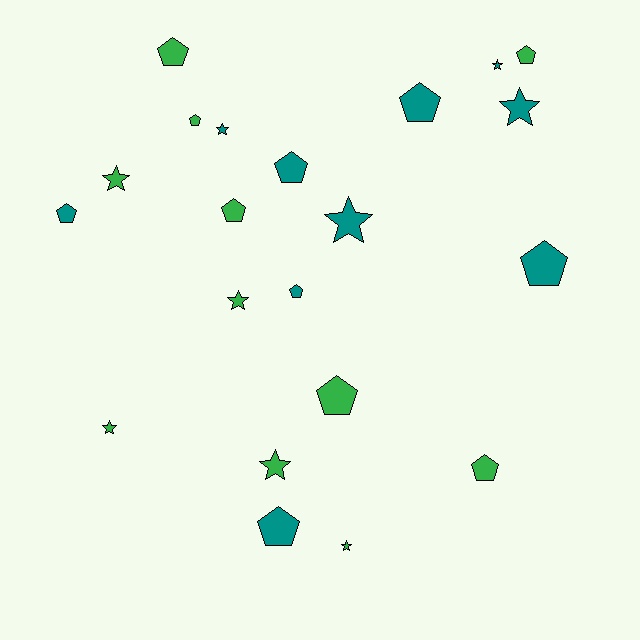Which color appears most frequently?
Green, with 11 objects.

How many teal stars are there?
There are 4 teal stars.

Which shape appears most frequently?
Pentagon, with 12 objects.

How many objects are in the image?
There are 21 objects.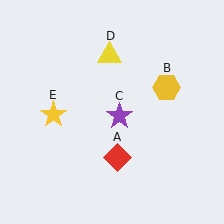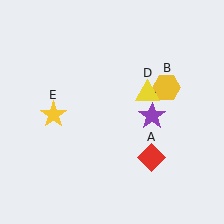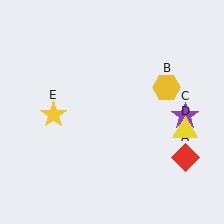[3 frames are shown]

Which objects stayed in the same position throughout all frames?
Yellow hexagon (object B) and yellow star (object E) remained stationary.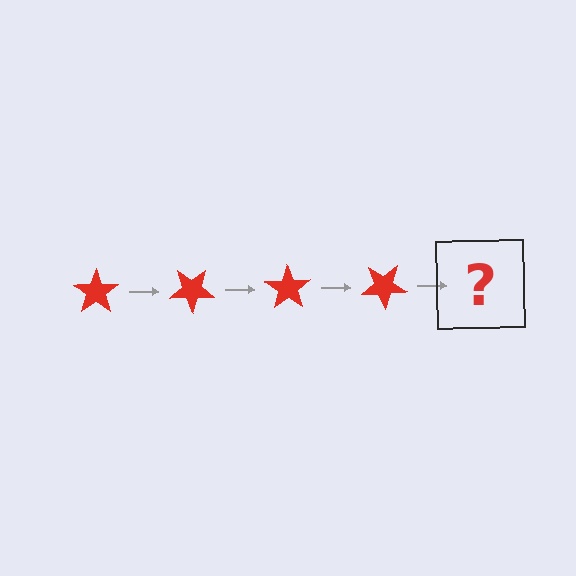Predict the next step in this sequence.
The next step is a red star rotated 140 degrees.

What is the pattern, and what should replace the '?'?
The pattern is that the star rotates 35 degrees each step. The '?' should be a red star rotated 140 degrees.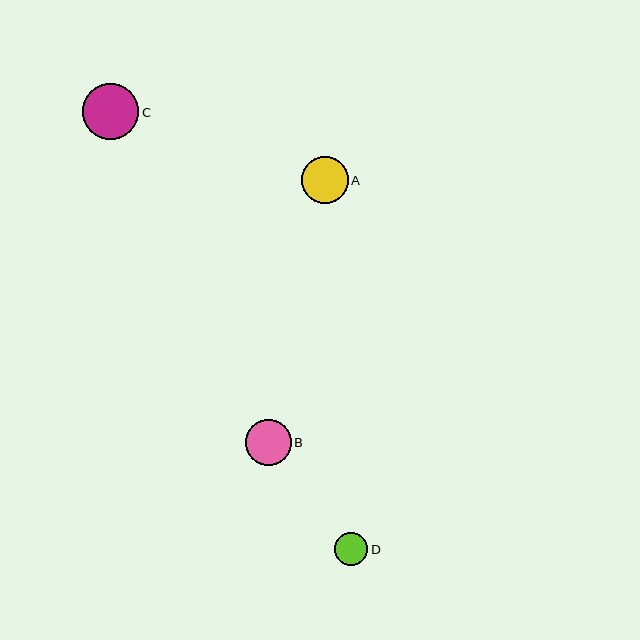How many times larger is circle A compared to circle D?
Circle A is approximately 1.4 times the size of circle D.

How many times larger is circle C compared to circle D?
Circle C is approximately 1.7 times the size of circle D.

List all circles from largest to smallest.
From largest to smallest: C, A, B, D.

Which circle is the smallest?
Circle D is the smallest with a size of approximately 34 pixels.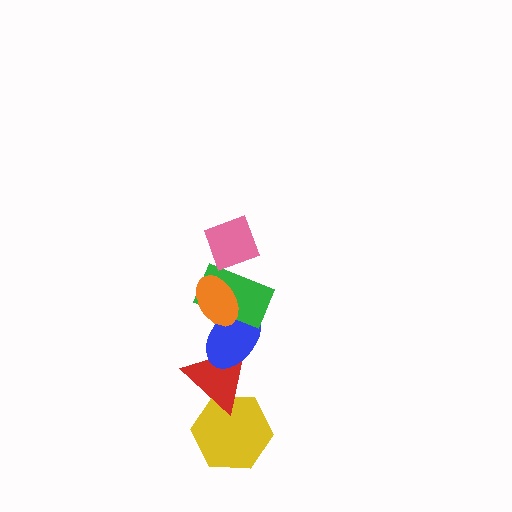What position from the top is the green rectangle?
The green rectangle is 3rd from the top.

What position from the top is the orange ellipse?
The orange ellipse is 2nd from the top.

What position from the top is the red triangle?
The red triangle is 5th from the top.